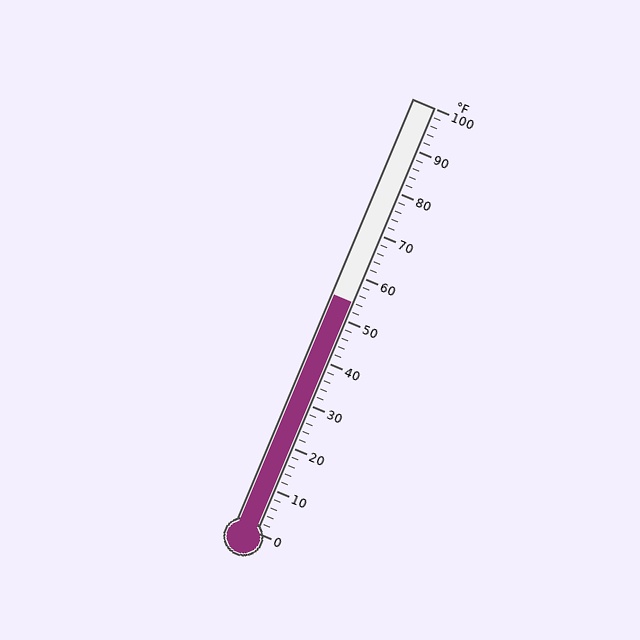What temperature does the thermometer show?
The thermometer shows approximately 54°F.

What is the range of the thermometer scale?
The thermometer scale ranges from 0°F to 100°F.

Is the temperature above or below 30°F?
The temperature is above 30°F.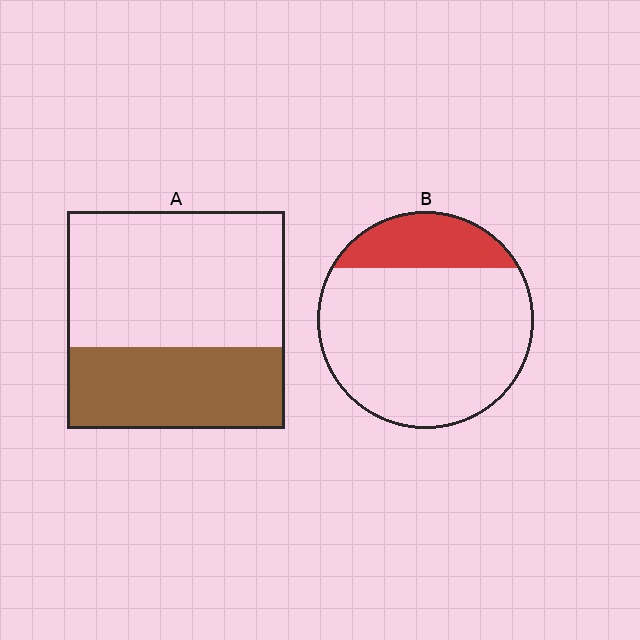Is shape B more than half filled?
No.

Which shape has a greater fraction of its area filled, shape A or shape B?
Shape A.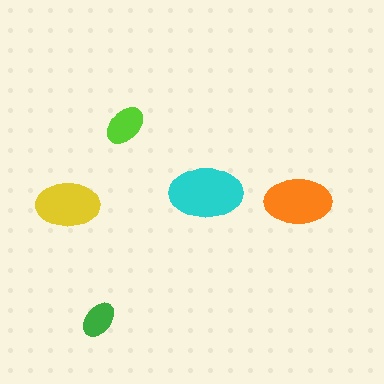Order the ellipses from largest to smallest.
the cyan one, the orange one, the yellow one, the lime one, the green one.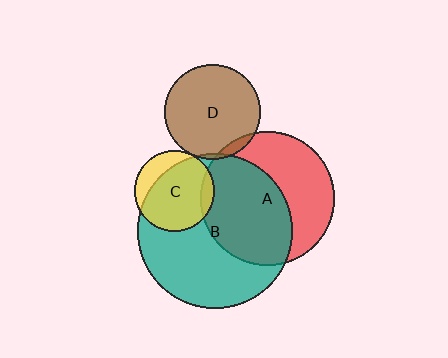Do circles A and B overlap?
Yes.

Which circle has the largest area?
Circle B (teal).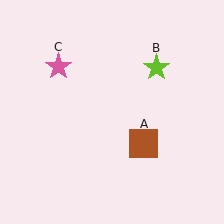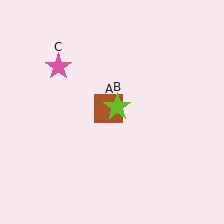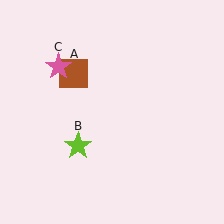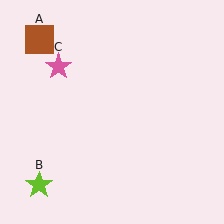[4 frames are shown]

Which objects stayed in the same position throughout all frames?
Pink star (object C) remained stationary.